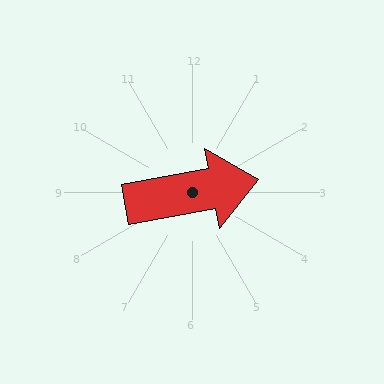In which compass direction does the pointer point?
East.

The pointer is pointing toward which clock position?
Roughly 3 o'clock.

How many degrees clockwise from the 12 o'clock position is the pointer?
Approximately 80 degrees.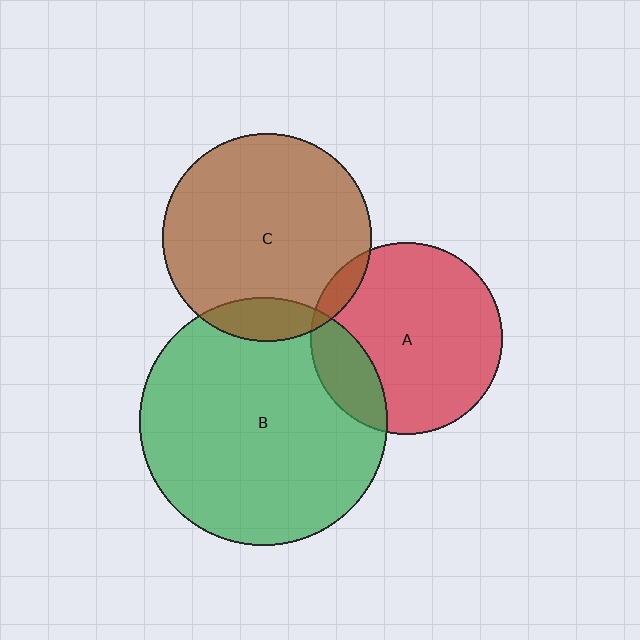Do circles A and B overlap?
Yes.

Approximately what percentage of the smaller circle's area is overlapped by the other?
Approximately 20%.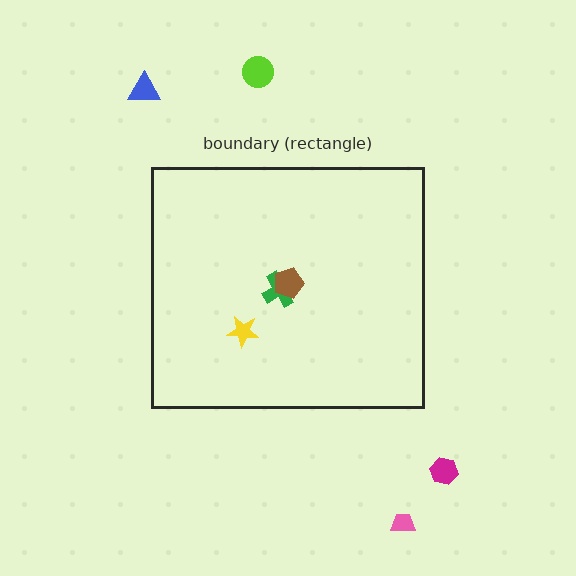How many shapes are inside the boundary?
3 inside, 4 outside.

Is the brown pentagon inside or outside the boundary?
Inside.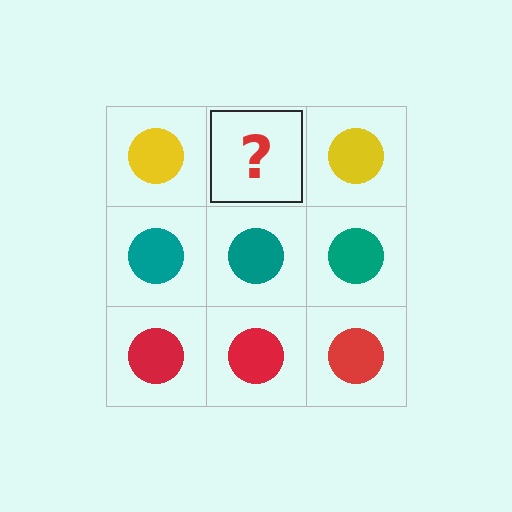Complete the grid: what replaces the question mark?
The question mark should be replaced with a yellow circle.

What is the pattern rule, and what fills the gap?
The rule is that each row has a consistent color. The gap should be filled with a yellow circle.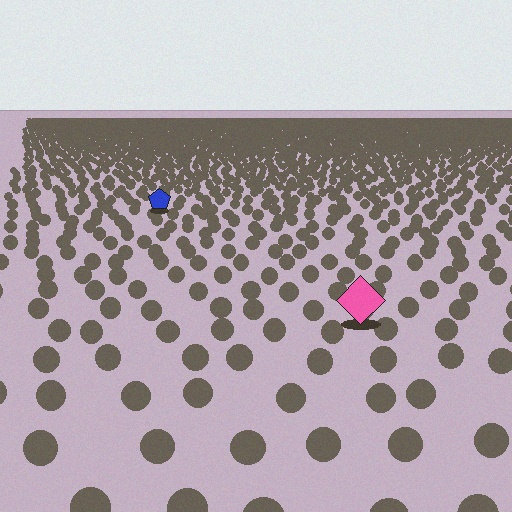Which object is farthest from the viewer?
The blue pentagon is farthest from the viewer. It appears smaller and the ground texture around it is denser.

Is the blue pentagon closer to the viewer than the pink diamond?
No. The pink diamond is closer — you can tell from the texture gradient: the ground texture is coarser near it.